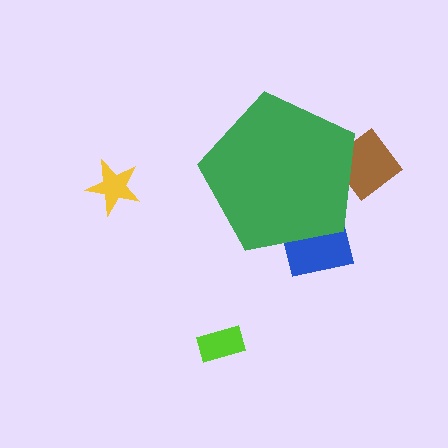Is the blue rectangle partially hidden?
Yes, the blue rectangle is partially hidden behind the green pentagon.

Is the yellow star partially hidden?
No, the yellow star is fully visible.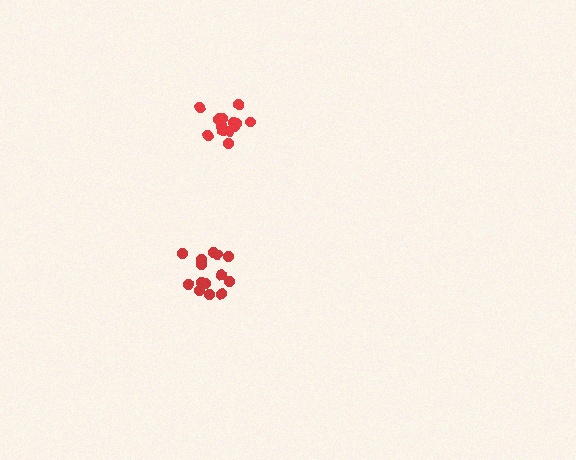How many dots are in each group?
Group 1: 13 dots, Group 2: 14 dots (27 total).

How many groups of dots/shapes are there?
There are 2 groups.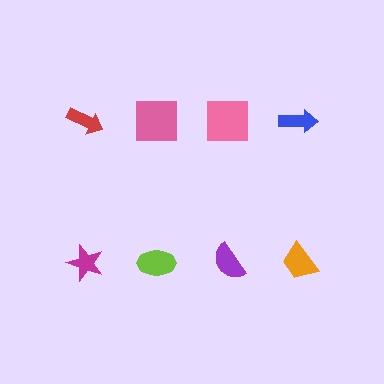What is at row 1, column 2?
A pink square.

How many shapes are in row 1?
4 shapes.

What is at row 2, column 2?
A lime ellipse.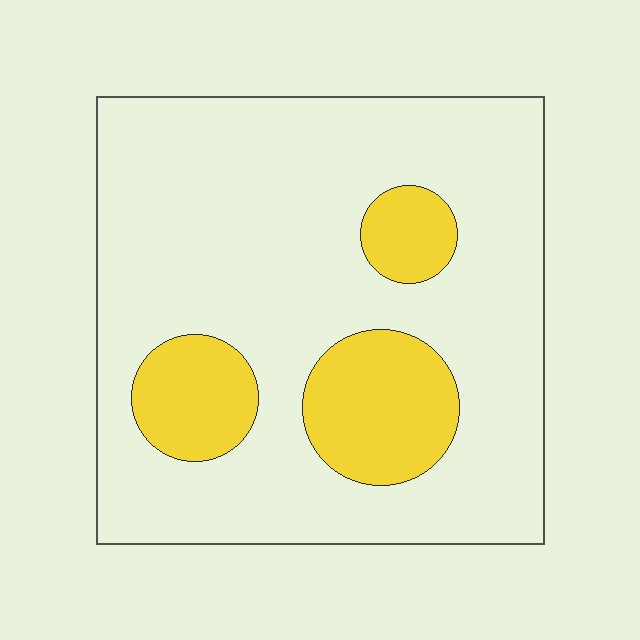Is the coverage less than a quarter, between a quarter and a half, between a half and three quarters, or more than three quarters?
Less than a quarter.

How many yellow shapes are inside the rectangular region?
3.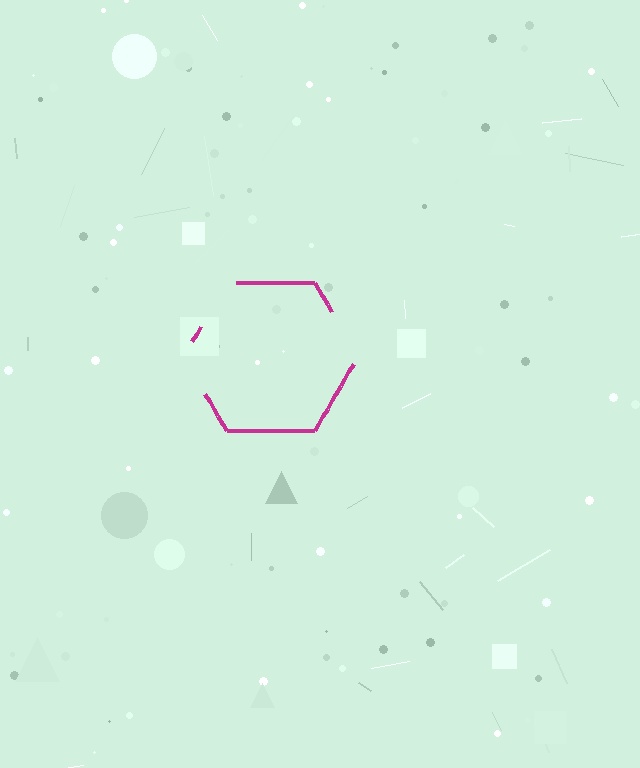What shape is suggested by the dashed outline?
The dashed outline suggests a hexagon.